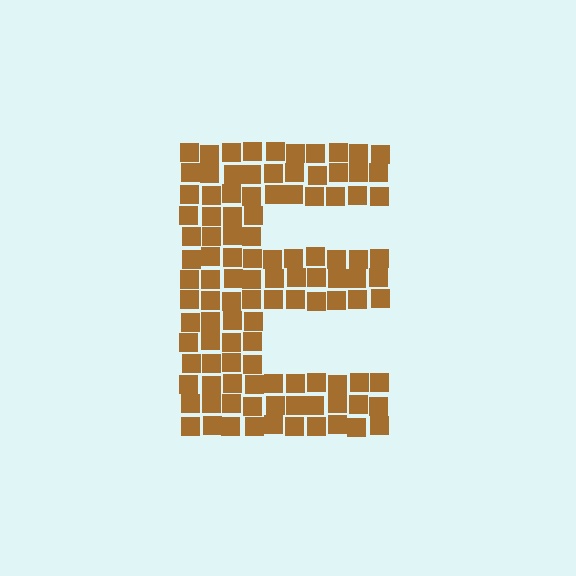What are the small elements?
The small elements are squares.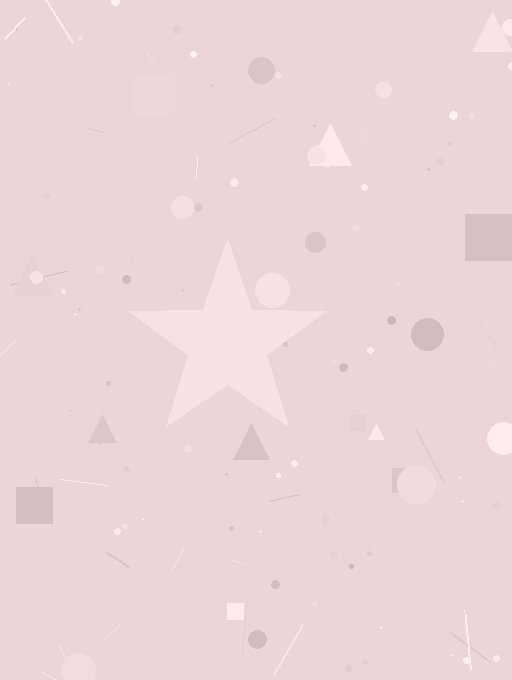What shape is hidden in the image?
A star is hidden in the image.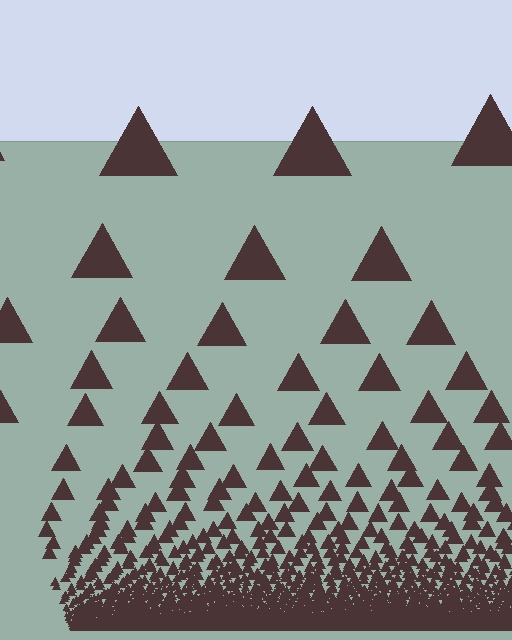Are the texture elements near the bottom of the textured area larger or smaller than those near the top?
Smaller. The gradient is inverted — elements near the bottom are smaller and denser.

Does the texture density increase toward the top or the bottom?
Density increases toward the bottom.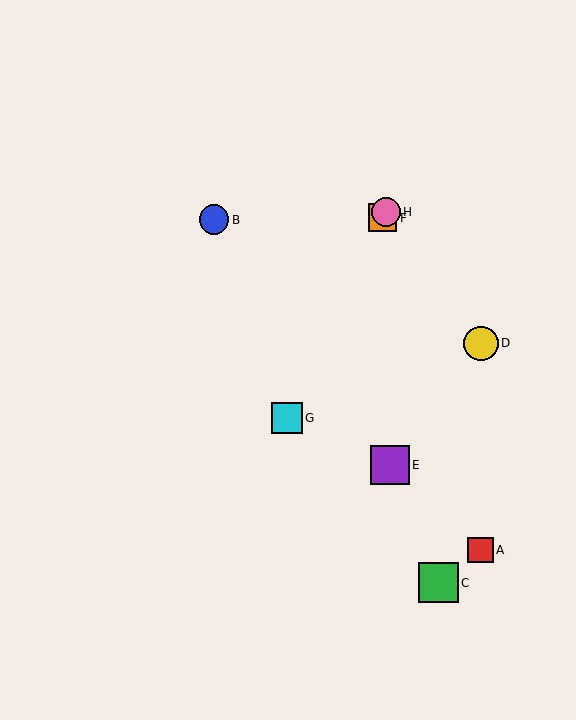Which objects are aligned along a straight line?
Objects F, G, H are aligned along a straight line.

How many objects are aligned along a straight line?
3 objects (F, G, H) are aligned along a straight line.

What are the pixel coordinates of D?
Object D is at (481, 343).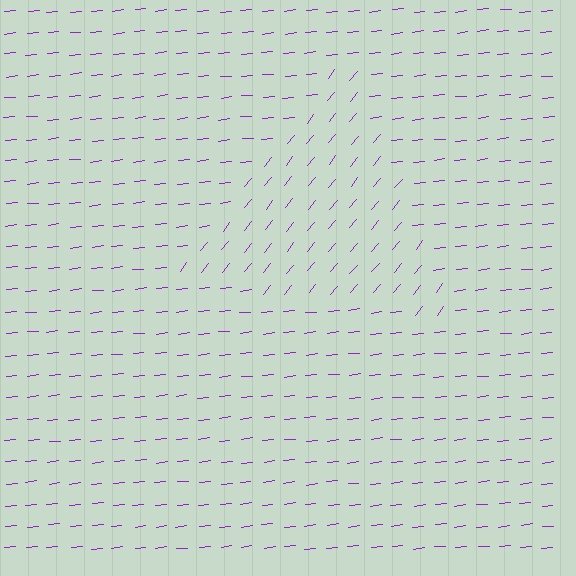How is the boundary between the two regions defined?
The boundary is defined purely by a change in line orientation (approximately 45 degrees difference). All lines are the same color and thickness.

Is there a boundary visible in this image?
Yes, there is a texture boundary formed by a change in line orientation.